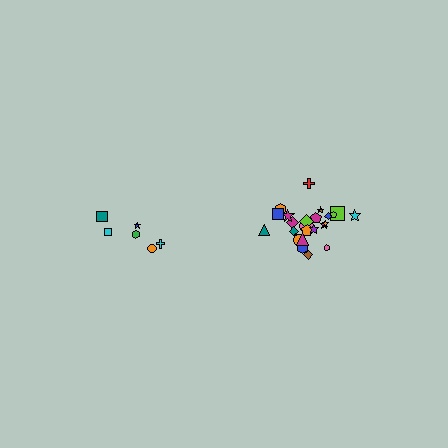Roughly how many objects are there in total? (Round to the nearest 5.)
Roughly 30 objects in total.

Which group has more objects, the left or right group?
The right group.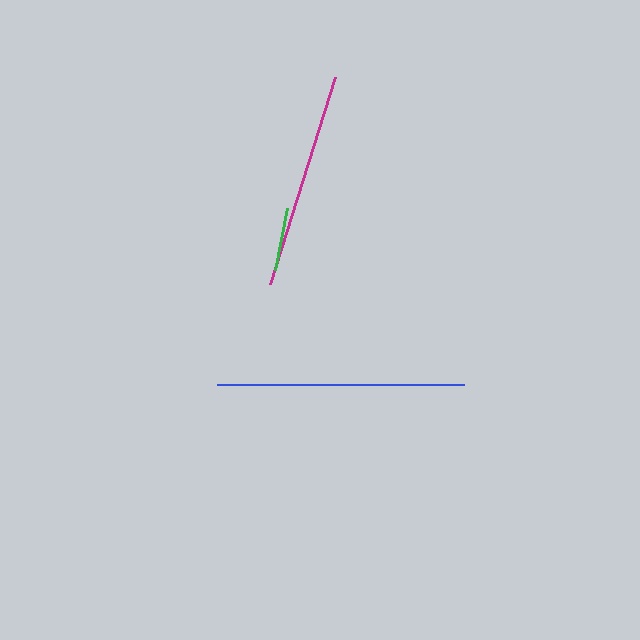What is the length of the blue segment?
The blue segment is approximately 248 pixels long.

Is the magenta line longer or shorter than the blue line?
The blue line is longer than the magenta line.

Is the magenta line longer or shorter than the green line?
The magenta line is longer than the green line.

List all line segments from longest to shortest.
From longest to shortest: blue, magenta, green.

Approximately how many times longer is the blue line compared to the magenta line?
The blue line is approximately 1.1 times the length of the magenta line.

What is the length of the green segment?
The green segment is approximately 63 pixels long.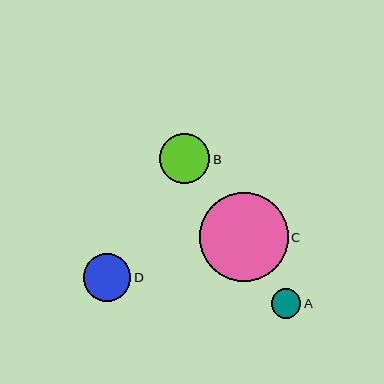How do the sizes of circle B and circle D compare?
Circle B and circle D are approximately the same size.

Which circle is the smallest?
Circle A is the smallest with a size of approximately 30 pixels.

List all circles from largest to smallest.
From largest to smallest: C, B, D, A.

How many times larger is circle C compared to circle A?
Circle C is approximately 3.0 times the size of circle A.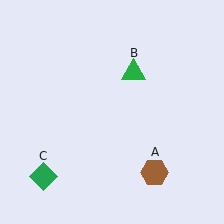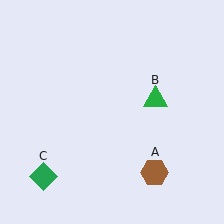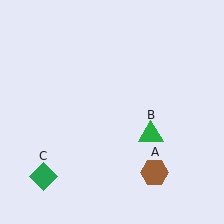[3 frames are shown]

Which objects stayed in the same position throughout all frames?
Brown hexagon (object A) and green diamond (object C) remained stationary.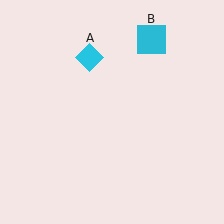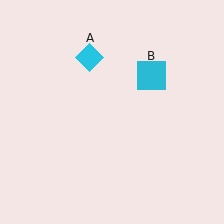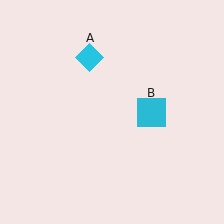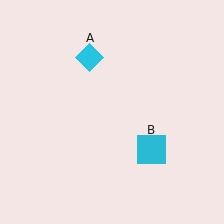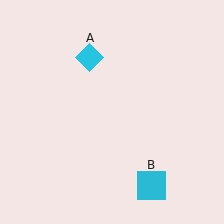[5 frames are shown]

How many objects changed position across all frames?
1 object changed position: cyan square (object B).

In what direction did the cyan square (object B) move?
The cyan square (object B) moved down.